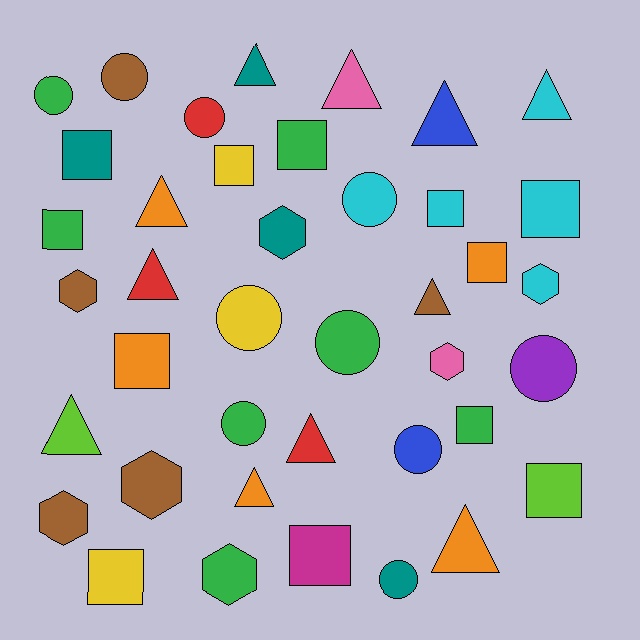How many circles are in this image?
There are 10 circles.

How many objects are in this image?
There are 40 objects.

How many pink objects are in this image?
There are 2 pink objects.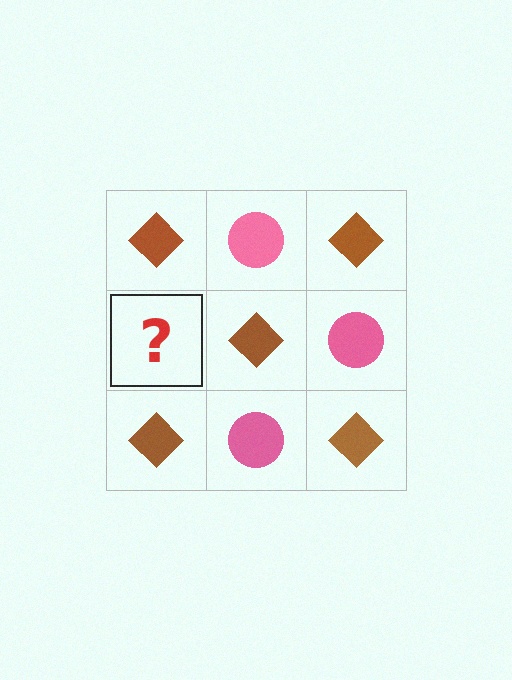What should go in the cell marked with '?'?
The missing cell should contain a pink circle.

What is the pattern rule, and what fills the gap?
The rule is that it alternates brown diamond and pink circle in a checkerboard pattern. The gap should be filled with a pink circle.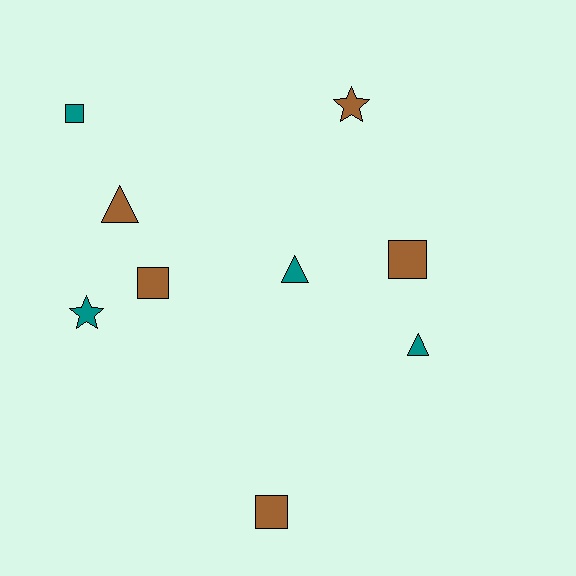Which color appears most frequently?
Brown, with 5 objects.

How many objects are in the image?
There are 9 objects.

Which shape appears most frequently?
Square, with 4 objects.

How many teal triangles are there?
There are 2 teal triangles.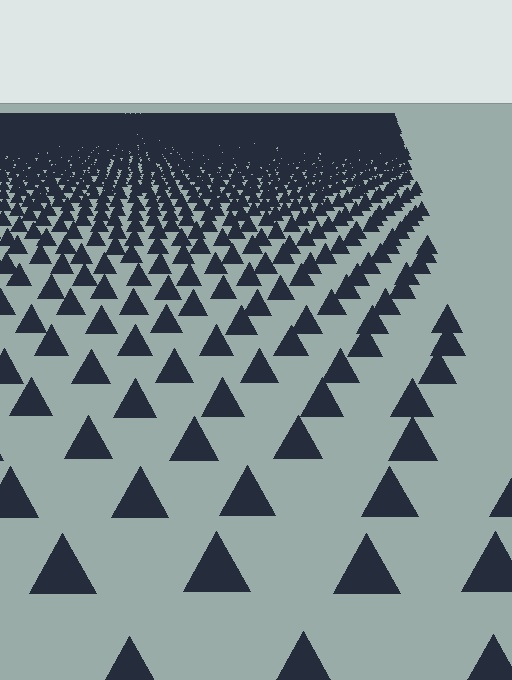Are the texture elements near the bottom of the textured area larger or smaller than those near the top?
Larger. Near the bottom, elements are closer to the viewer and appear at a bigger on-screen size.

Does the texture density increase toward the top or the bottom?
Density increases toward the top.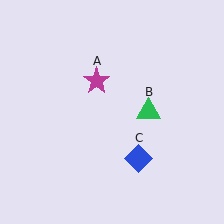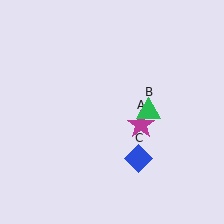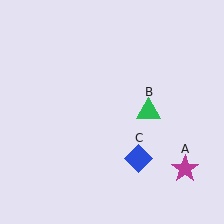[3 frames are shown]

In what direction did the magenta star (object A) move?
The magenta star (object A) moved down and to the right.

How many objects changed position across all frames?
1 object changed position: magenta star (object A).